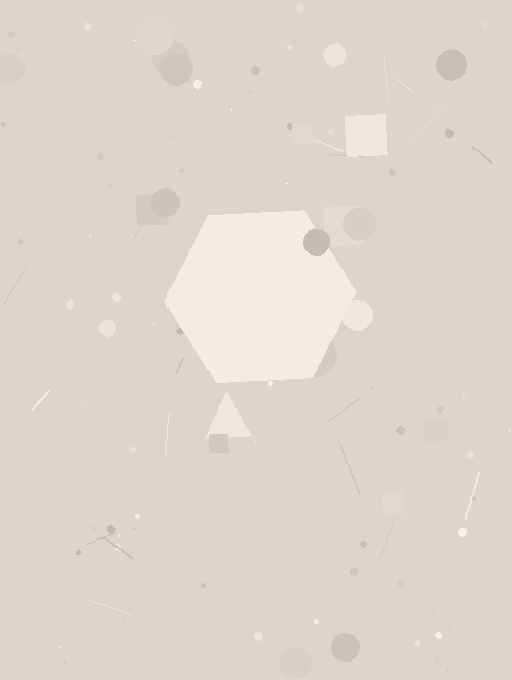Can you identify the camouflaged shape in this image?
The camouflaged shape is a hexagon.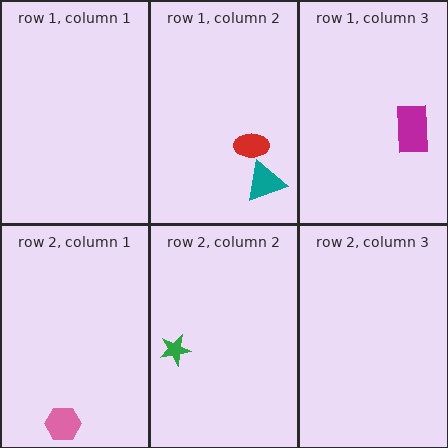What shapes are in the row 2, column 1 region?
The pink hexagon.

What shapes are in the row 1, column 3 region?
The magenta rectangle.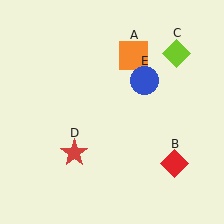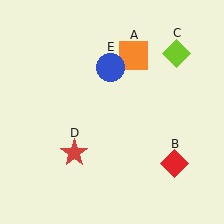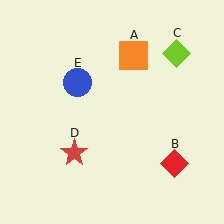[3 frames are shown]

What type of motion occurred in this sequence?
The blue circle (object E) rotated counterclockwise around the center of the scene.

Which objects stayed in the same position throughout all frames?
Orange square (object A) and red diamond (object B) and lime diamond (object C) and red star (object D) remained stationary.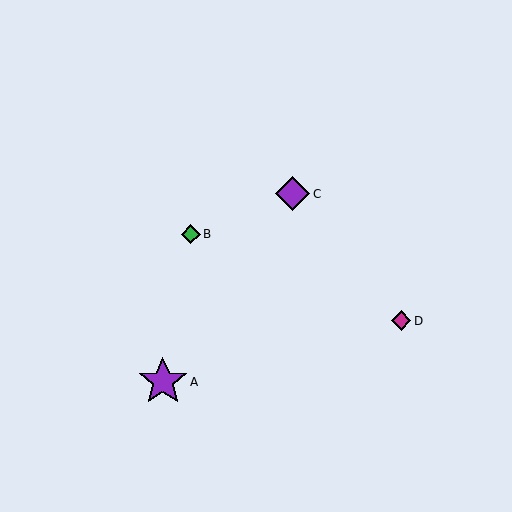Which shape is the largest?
The purple star (labeled A) is the largest.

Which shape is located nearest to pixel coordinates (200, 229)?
The green diamond (labeled B) at (191, 234) is nearest to that location.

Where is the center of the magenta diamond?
The center of the magenta diamond is at (401, 321).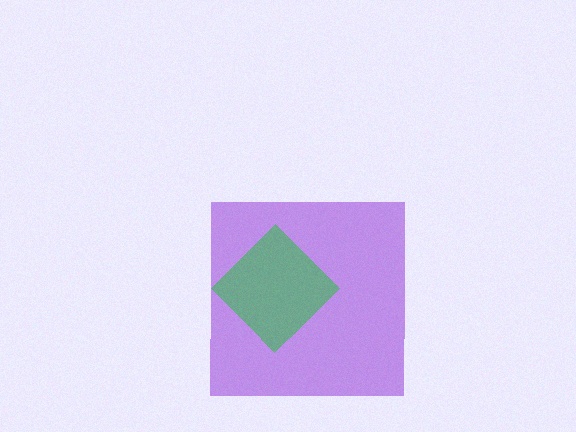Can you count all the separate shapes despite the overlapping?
Yes, there are 2 separate shapes.